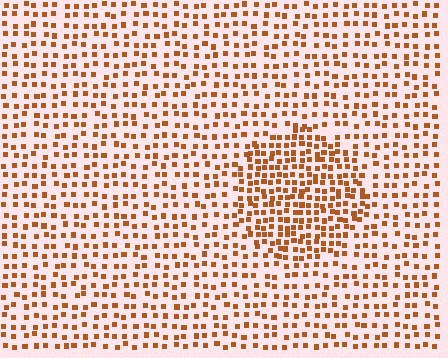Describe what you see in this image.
The image contains small brown elements arranged at two different densities. A circle-shaped region is visible where the elements are more densely packed than the surrounding area.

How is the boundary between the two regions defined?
The boundary is defined by a change in element density (approximately 1.8x ratio). All elements are the same color, size, and shape.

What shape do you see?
I see a circle.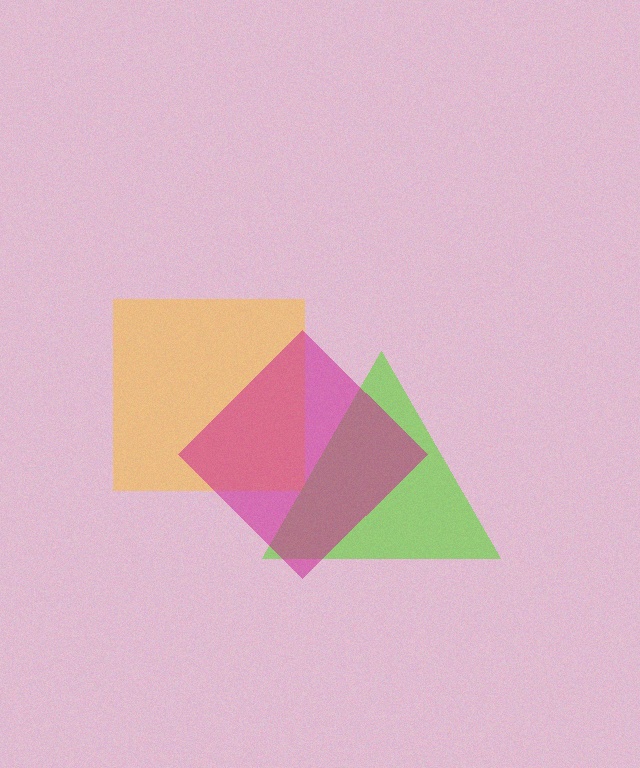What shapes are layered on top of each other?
The layered shapes are: a yellow square, a lime triangle, a magenta diamond.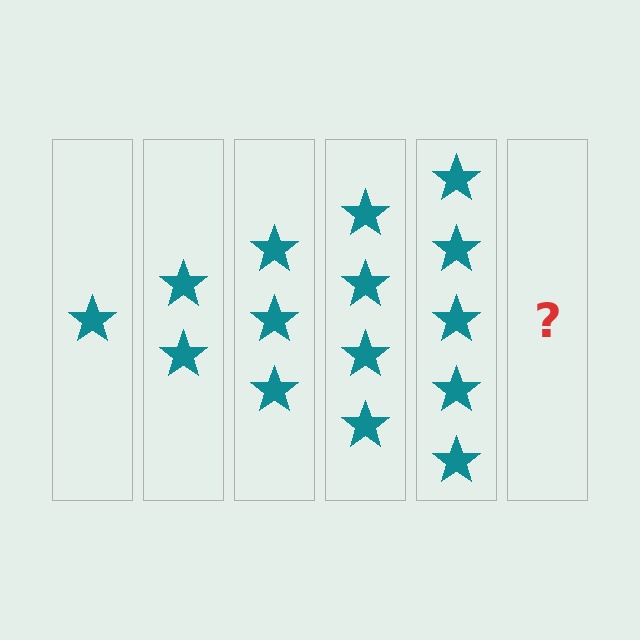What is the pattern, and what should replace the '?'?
The pattern is that each step adds one more star. The '?' should be 6 stars.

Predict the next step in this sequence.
The next step is 6 stars.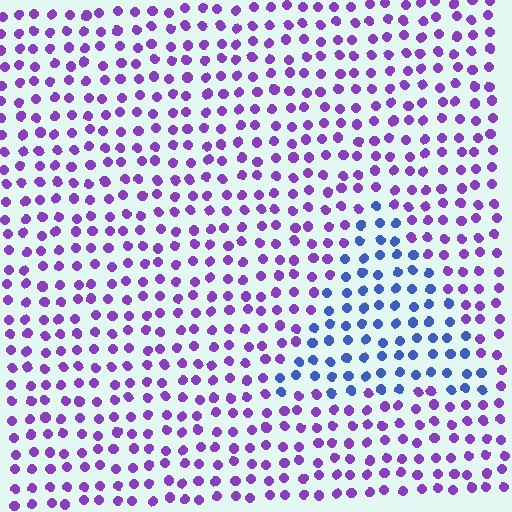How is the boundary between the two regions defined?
The boundary is defined purely by a slight shift in hue (about 52 degrees). Spacing, size, and orientation are identical on both sides.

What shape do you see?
I see a triangle.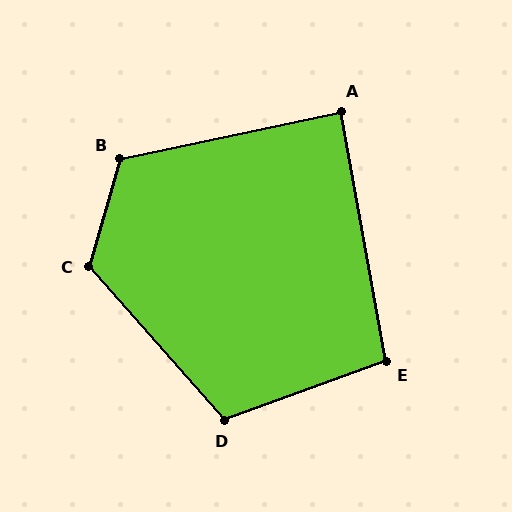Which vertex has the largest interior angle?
C, at approximately 123 degrees.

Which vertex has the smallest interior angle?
A, at approximately 88 degrees.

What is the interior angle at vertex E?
Approximately 100 degrees (obtuse).